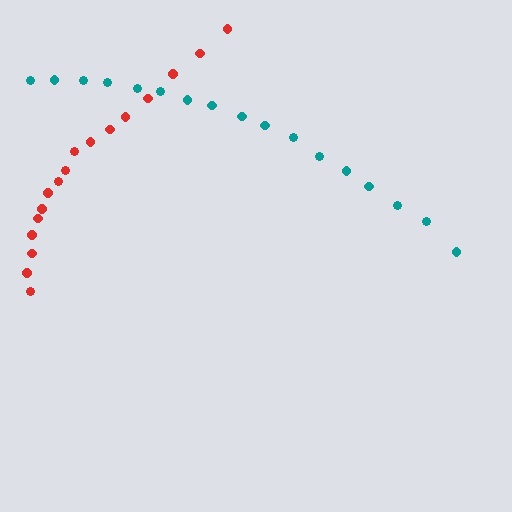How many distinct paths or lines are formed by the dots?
There are 2 distinct paths.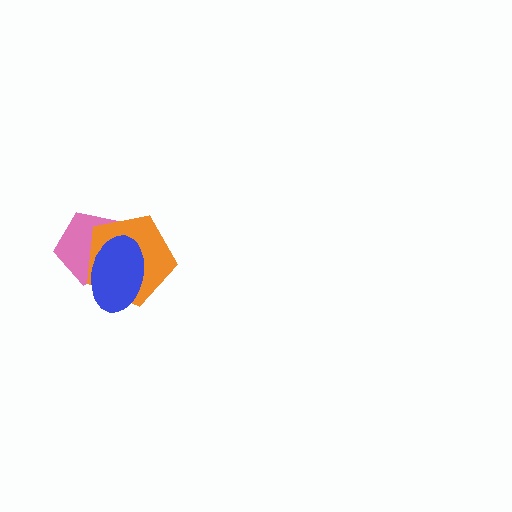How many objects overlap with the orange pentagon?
2 objects overlap with the orange pentagon.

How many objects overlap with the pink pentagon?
2 objects overlap with the pink pentagon.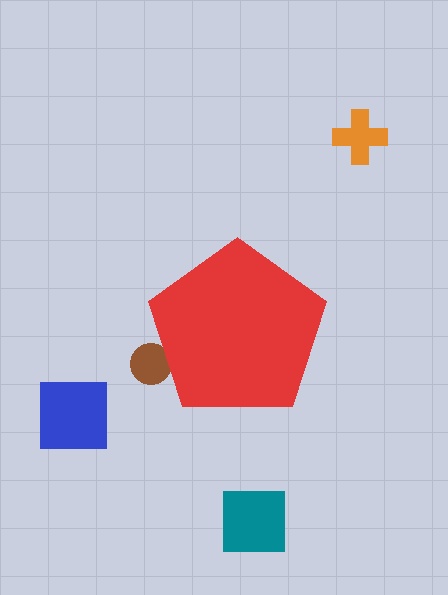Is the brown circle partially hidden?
Yes, the brown circle is partially hidden behind the red pentagon.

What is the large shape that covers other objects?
A red pentagon.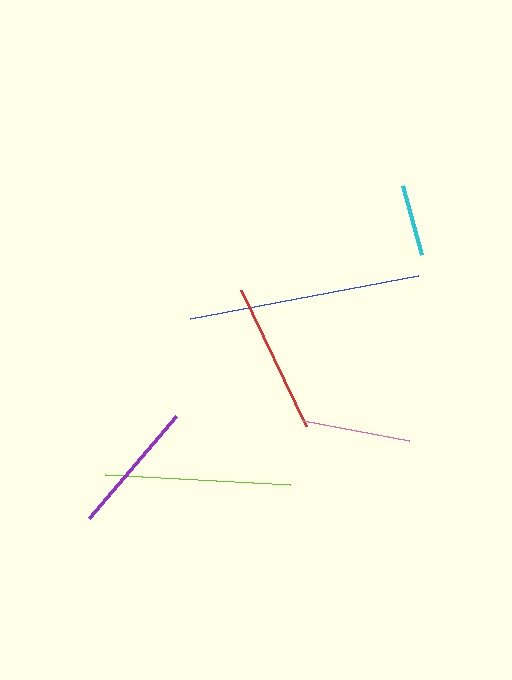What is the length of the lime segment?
The lime segment is approximately 186 pixels long.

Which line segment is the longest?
The blue line is the longest at approximately 232 pixels.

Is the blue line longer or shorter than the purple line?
The blue line is longer than the purple line.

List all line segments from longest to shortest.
From longest to shortest: blue, lime, red, purple, pink, cyan.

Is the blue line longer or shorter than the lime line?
The blue line is longer than the lime line.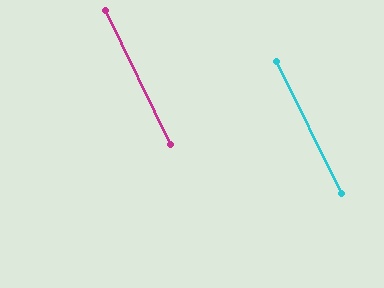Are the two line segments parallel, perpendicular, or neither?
Parallel — their directions differ by only 0.1°.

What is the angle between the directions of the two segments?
Approximately 0 degrees.